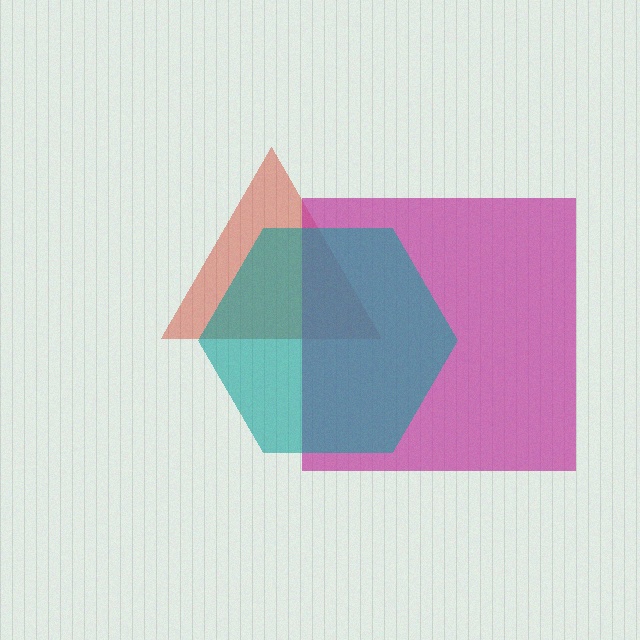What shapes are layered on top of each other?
The layered shapes are: a red triangle, a magenta square, a teal hexagon.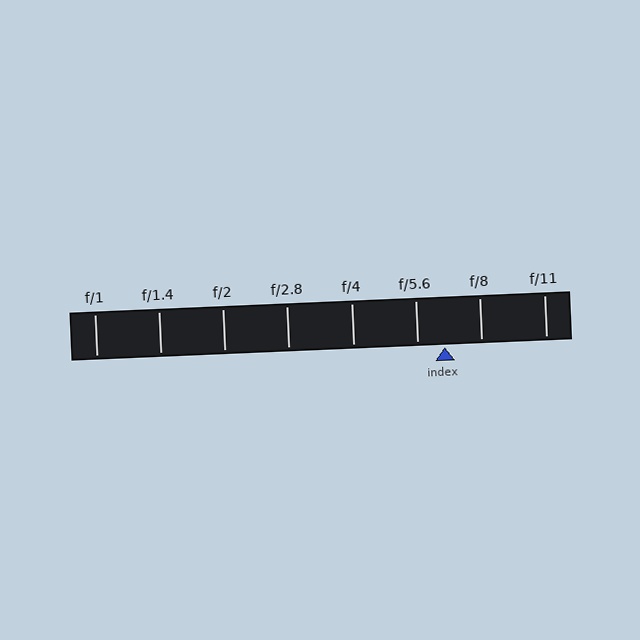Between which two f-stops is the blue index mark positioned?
The index mark is between f/5.6 and f/8.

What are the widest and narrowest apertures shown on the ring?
The widest aperture shown is f/1 and the narrowest is f/11.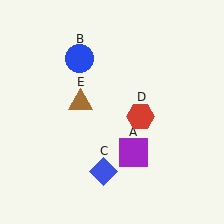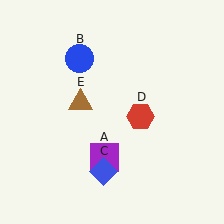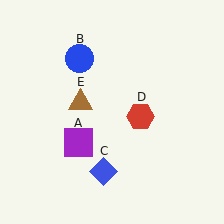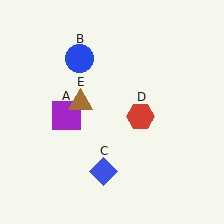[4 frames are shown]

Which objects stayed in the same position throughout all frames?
Blue circle (object B) and blue diamond (object C) and red hexagon (object D) and brown triangle (object E) remained stationary.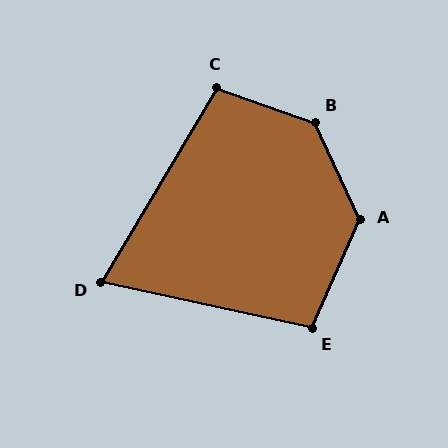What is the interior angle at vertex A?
Approximately 131 degrees (obtuse).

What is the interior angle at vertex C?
Approximately 101 degrees (obtuse).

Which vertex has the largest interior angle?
B, at approximately 134 degrees.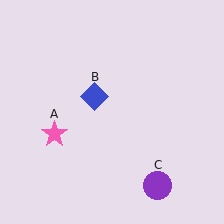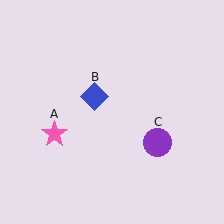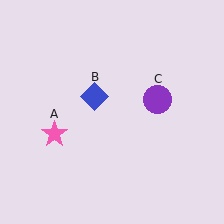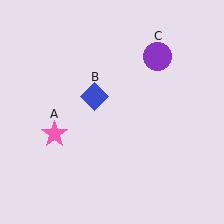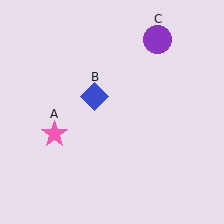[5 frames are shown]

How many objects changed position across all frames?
1 object changed position: purple circle (object C).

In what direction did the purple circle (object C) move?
The purple circle (object C) moved up.